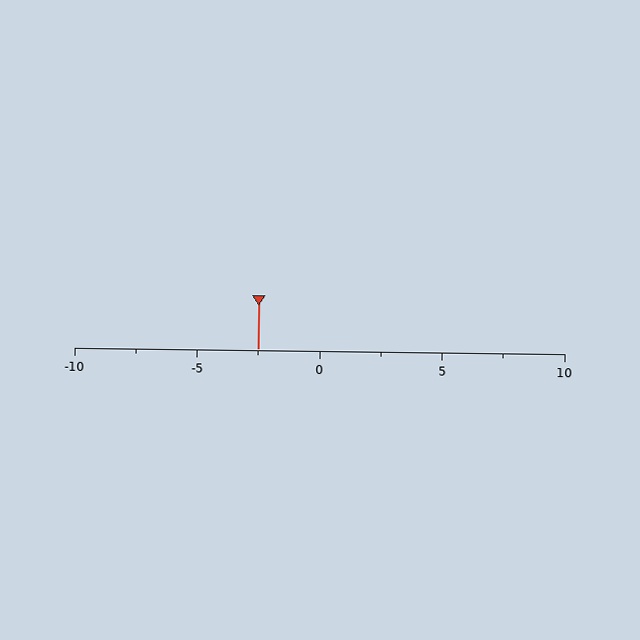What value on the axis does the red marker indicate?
The marker indicates approximately -2.5.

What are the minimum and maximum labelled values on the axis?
The axis runs from -10 to 10.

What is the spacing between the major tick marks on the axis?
The major ticks are spaced 5 apart.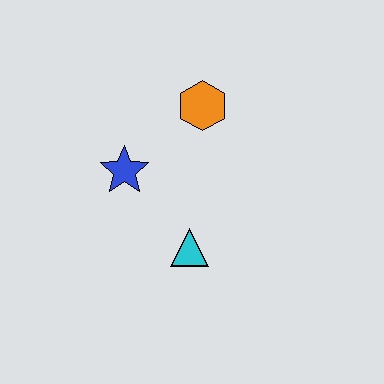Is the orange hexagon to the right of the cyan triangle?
Yes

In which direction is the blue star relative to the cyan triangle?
The blue star is above the cyan triangle.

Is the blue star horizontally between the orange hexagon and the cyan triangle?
No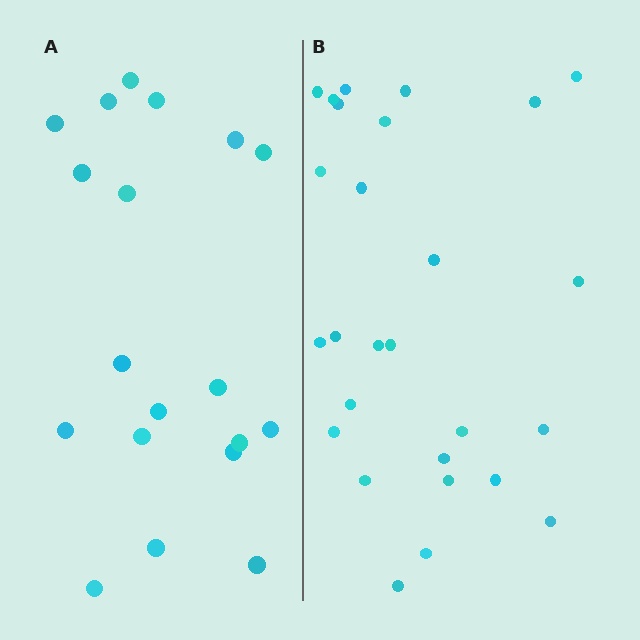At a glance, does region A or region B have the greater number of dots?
Region B (the right region) has more dots.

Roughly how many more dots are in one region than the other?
Region B has roughly 8 or so more dots than region A.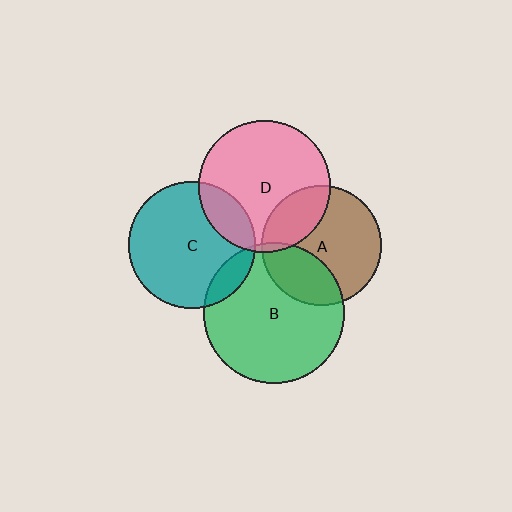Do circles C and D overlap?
Yes.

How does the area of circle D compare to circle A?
Approximately 1.2 times.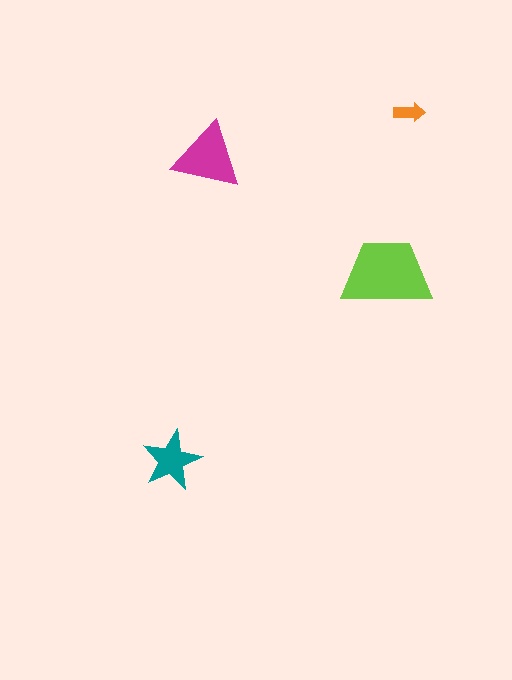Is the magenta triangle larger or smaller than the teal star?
Larger.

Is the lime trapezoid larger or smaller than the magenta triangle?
Larger.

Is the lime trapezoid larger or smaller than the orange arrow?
Larger.